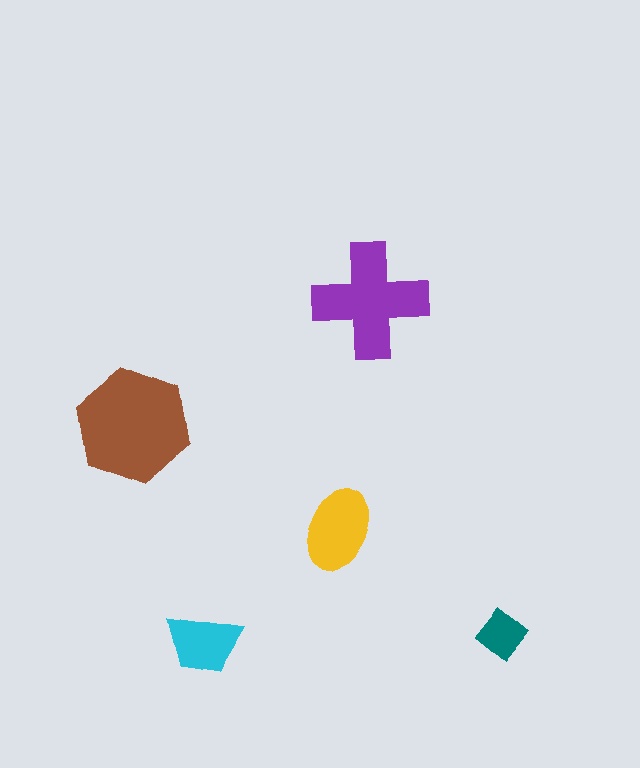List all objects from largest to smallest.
The brown hexagon, the purple cross, the yellow ellipse, the cyan trapezoid, the teal diamond.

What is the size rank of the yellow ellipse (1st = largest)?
3rd.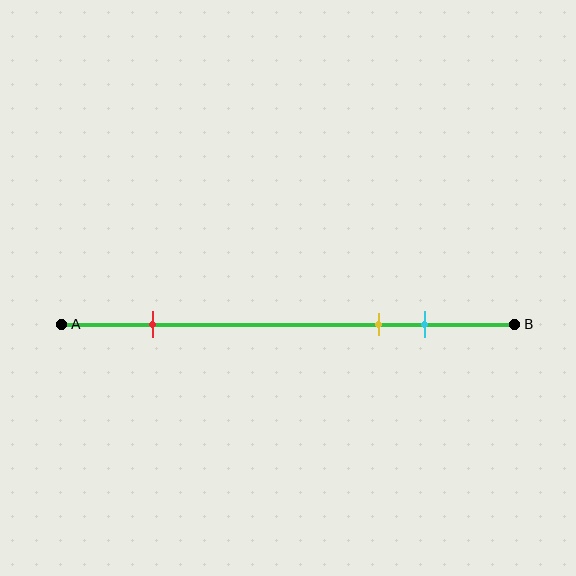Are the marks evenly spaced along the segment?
No, the marks are not evenly spaced.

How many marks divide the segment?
There are 3 marks dividing the segment.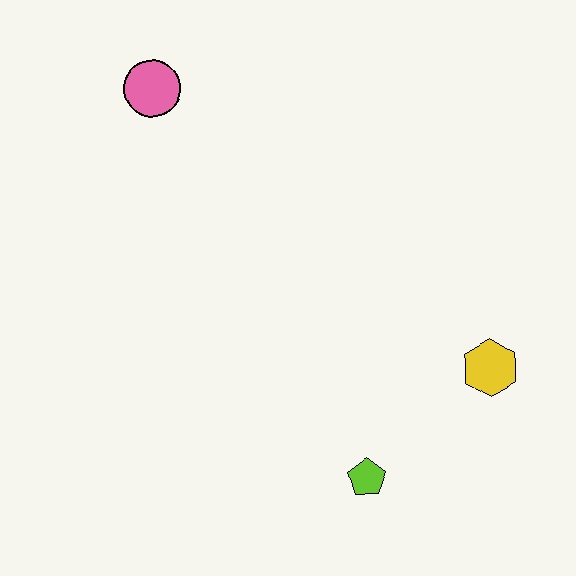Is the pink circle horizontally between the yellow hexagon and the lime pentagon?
No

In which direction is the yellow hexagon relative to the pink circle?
The yellow hexagon is to the right of the pink circle.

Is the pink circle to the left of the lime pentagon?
Yes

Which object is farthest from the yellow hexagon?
The pink circle is farthest from the yellow hexagon.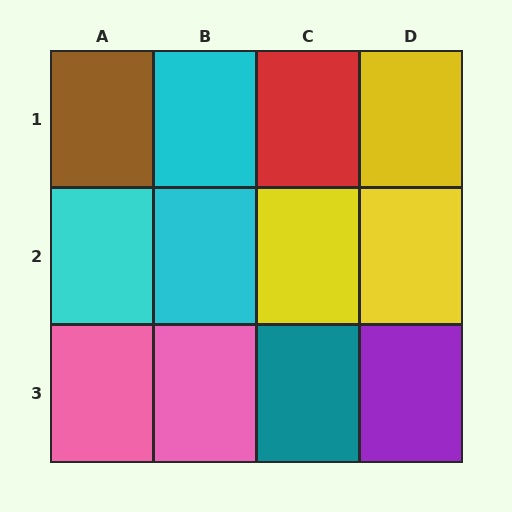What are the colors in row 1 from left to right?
Brown, cyan, red, yellow.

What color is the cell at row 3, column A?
Pink.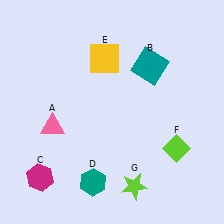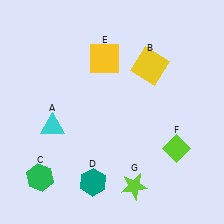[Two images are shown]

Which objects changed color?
A changed from pink to cyan. B changed from teal to yellow. C changed from magenta to green.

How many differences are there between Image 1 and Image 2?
There are 3 differences between the two images.